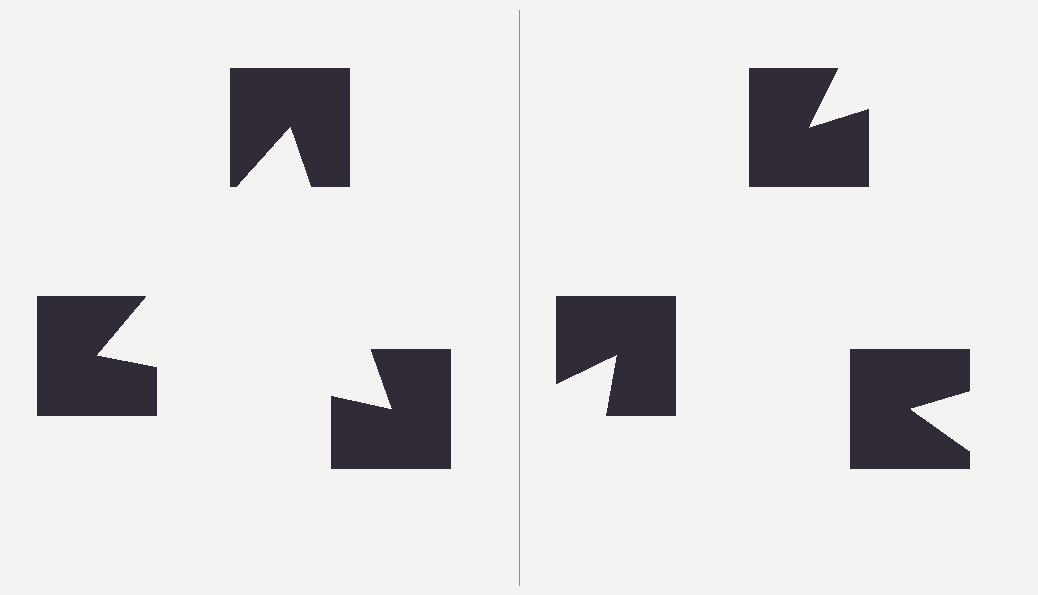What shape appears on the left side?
An illusory triangle.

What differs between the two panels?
The notched squares are positioned identically on both sides; only the wedge orientations differ. On the left they align to a triangle; on the right they are misaligned.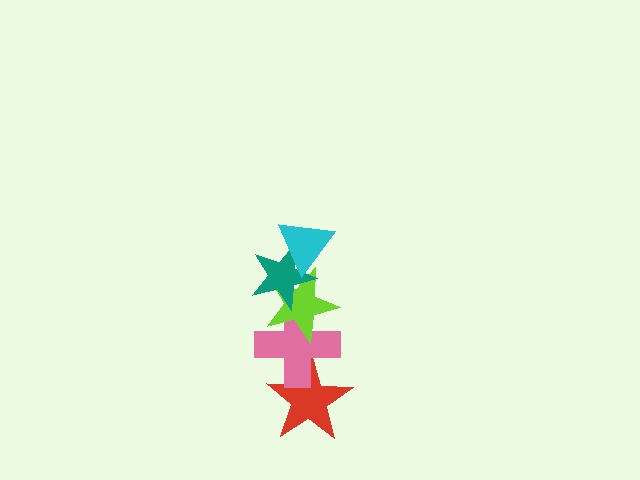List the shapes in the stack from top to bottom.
From top to bottom: the cyan triangle, the teal star, the lime star, the pink cross, the red star.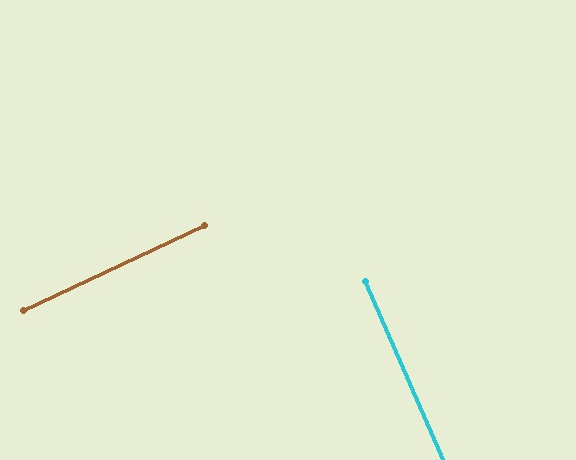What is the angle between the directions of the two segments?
Approximately 89 degrees.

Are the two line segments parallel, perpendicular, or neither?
Perpendicular — they meet at approximately 89°.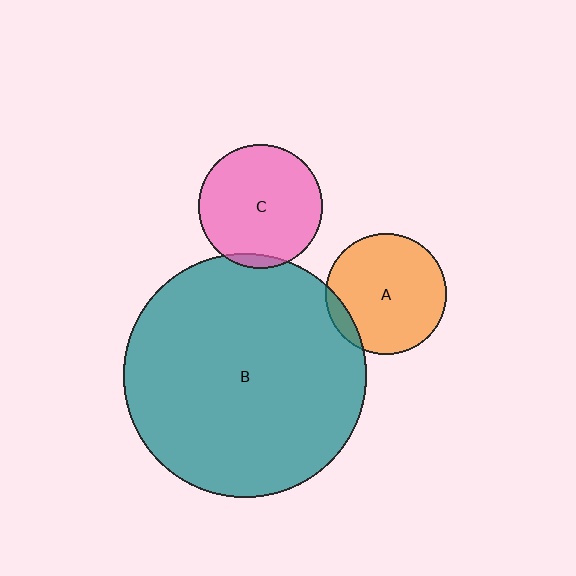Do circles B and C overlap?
Yes.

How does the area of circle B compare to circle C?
Approximately 3.8 times.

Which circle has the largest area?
Circle B (teal).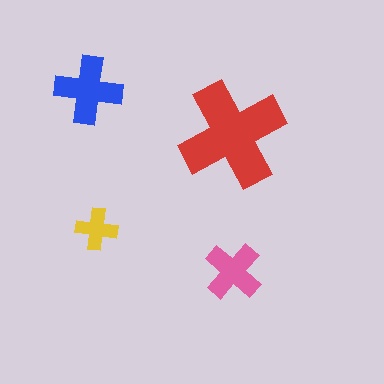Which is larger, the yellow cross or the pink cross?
The pink one.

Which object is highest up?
The blue cross is topmost.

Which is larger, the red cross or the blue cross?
The red one.